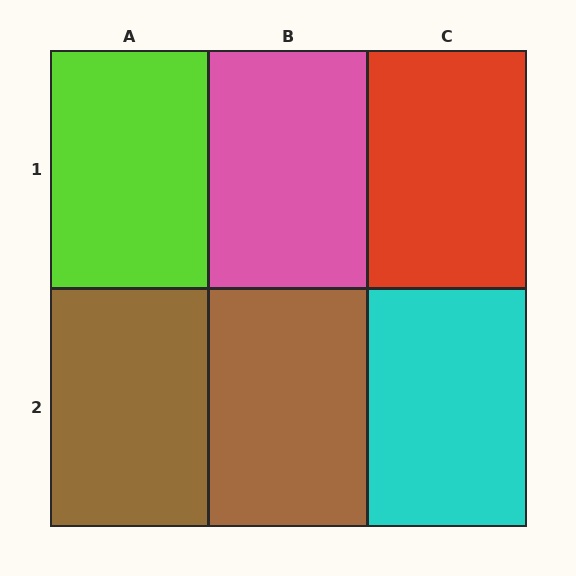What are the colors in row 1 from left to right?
Lime, pink, red.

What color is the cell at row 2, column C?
Cyan.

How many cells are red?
1 cell is red.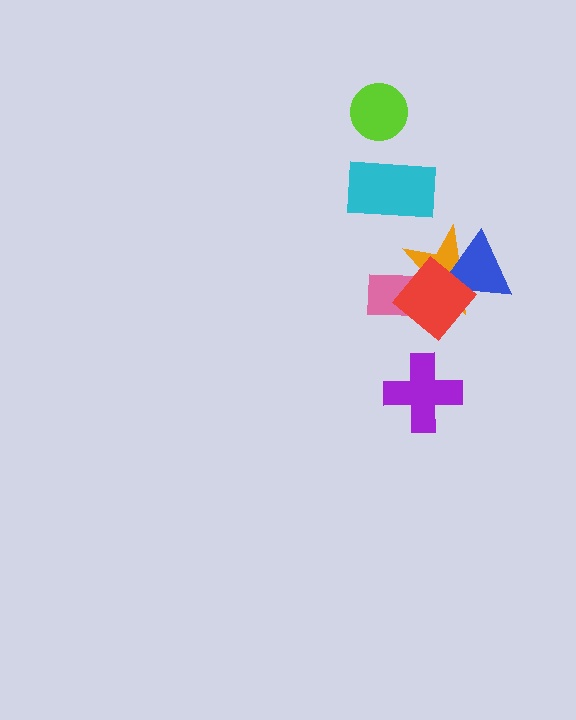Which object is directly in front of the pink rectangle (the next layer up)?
The orange star is directly in front of the pink rectangle.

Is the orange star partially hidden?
Yes, it is partially covered by another shape.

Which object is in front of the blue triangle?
The red diamond is in front of the blue triangle.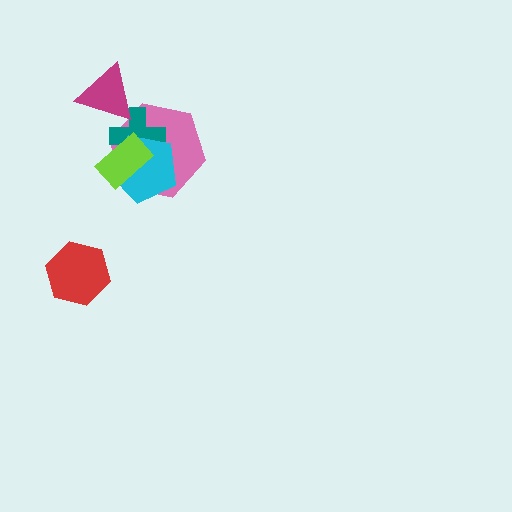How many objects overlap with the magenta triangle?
1 object overlaps with the magenta triangle.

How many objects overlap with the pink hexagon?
3 objects overlap with the pink hexagon.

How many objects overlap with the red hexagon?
0 objects overlap with the red hexagon.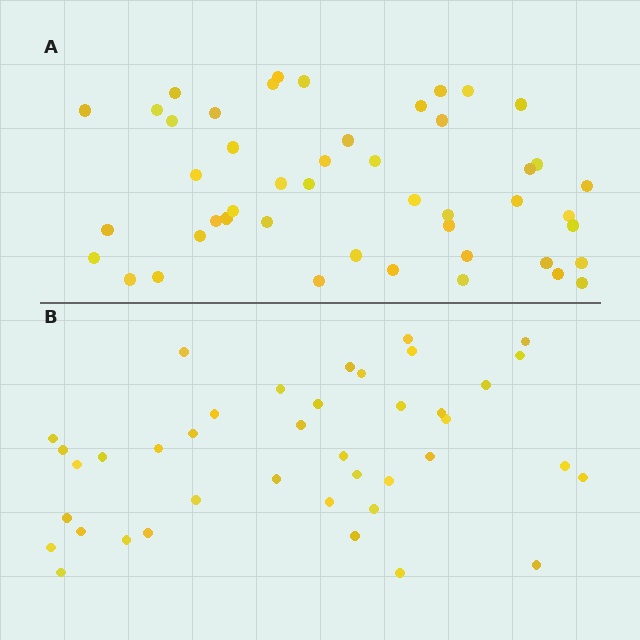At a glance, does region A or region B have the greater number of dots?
Region A (the top region) has more dots.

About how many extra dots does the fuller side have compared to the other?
Region A has roughly 8 or so more dots than region B.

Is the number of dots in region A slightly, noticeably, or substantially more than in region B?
Region A has only slightly more — the two regions are fairly close. The ratio is roughly 1.2 to 1.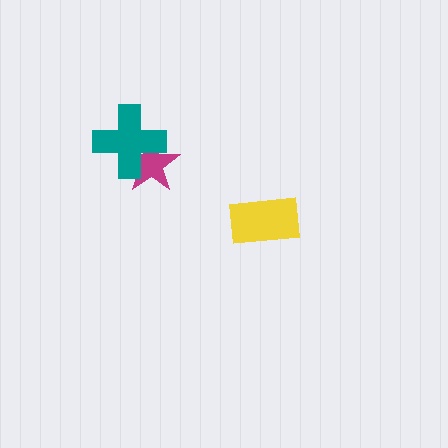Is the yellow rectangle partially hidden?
No, no other shape covers it.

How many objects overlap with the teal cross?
1 object overlaps with the teal cross.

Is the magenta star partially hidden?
Yes, it is partially covered by another shape.